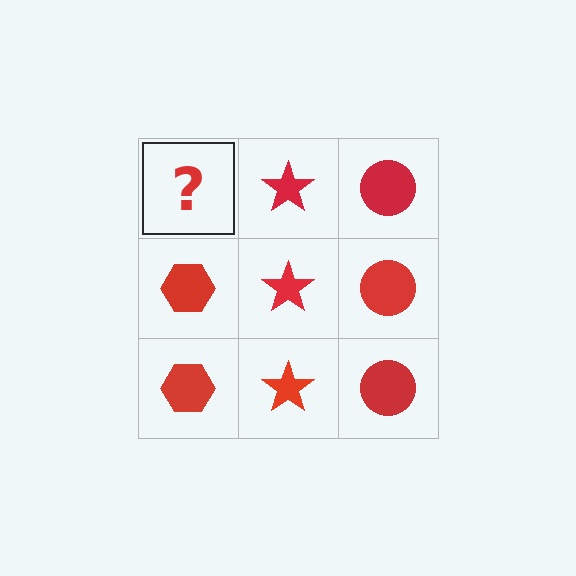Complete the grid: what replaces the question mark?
The question mark should be replaced with a red hexagon.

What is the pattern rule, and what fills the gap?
The rule is that each column has a consistent shape. The gap should be filled with a red hexagon.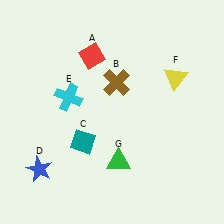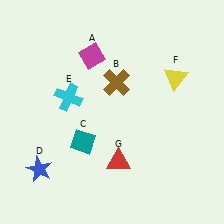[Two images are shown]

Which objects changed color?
A changed from red to magenta. G changed from green to red.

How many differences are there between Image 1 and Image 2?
There are 2 differences between the two images.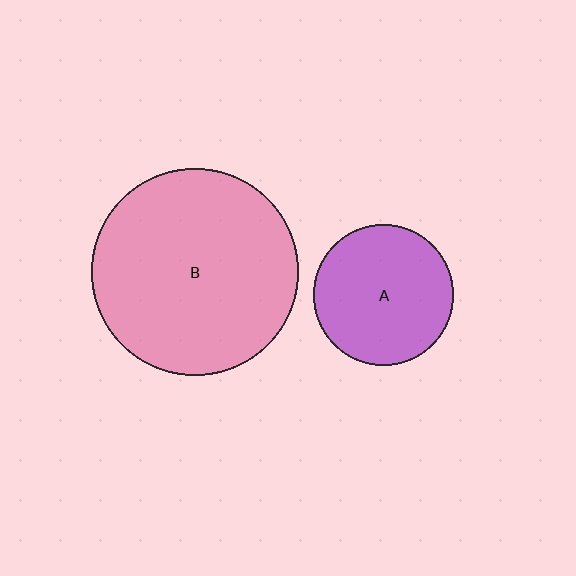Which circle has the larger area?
Circle B (pink).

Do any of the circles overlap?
No, none of the circles overlap.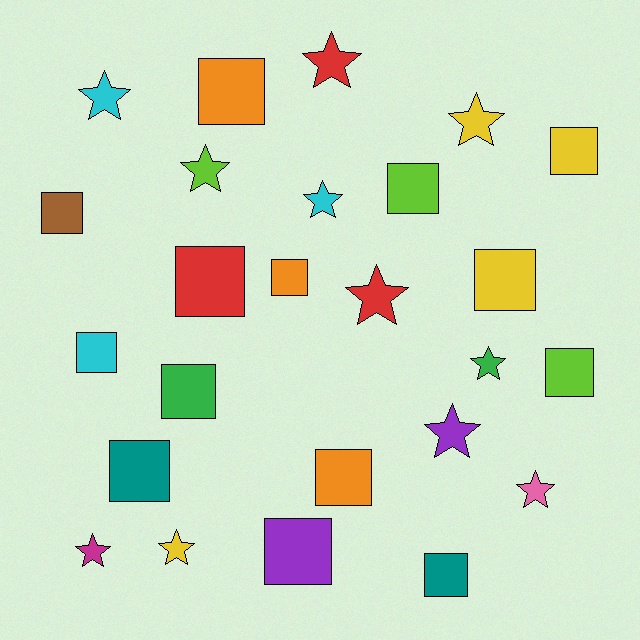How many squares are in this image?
There are 14 squares.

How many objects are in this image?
There are 25 objects.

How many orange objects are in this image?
There are 3 orange objects.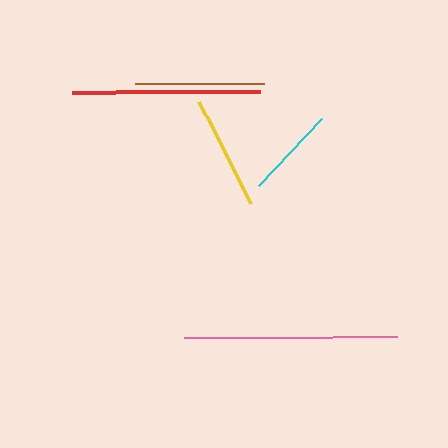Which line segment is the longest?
The pink line is the longest at approximately 213 pixels.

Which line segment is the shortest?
The cyan line is the shortest at approximately 92 pixels.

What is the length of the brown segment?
The brown segment is approximately 129 pixels long.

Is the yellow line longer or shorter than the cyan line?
The yellow line is longer than the cyan line.